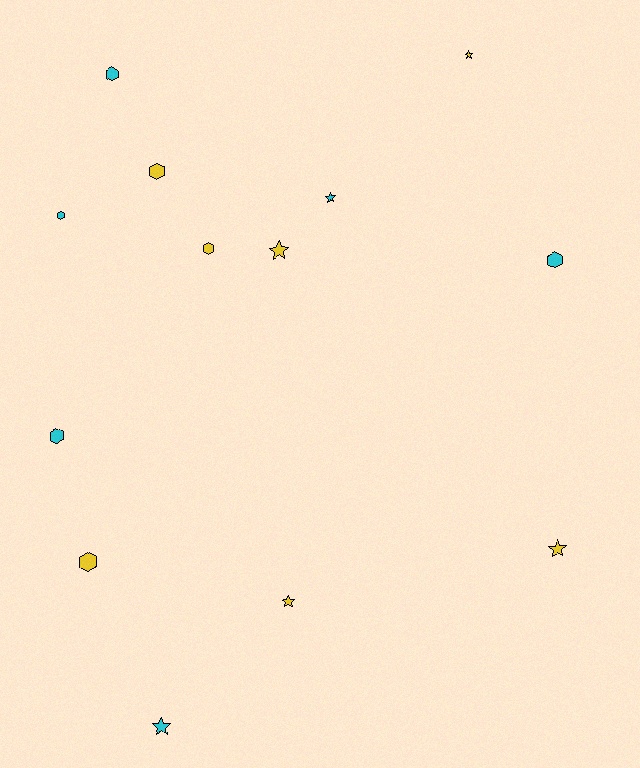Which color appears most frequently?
Yellow, with 7 objects.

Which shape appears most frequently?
Hexagon, with 7 objects.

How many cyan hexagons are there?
There are 4 cyan hexagons.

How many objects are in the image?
There are 13 objects.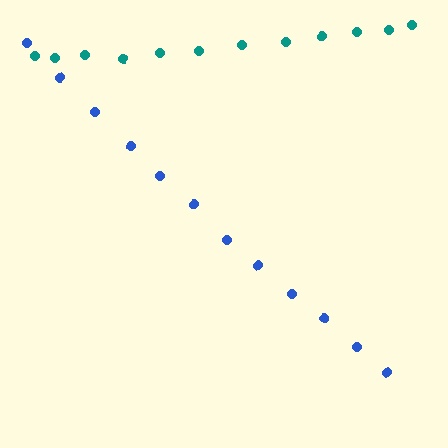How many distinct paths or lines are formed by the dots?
There are 2 distinct paths.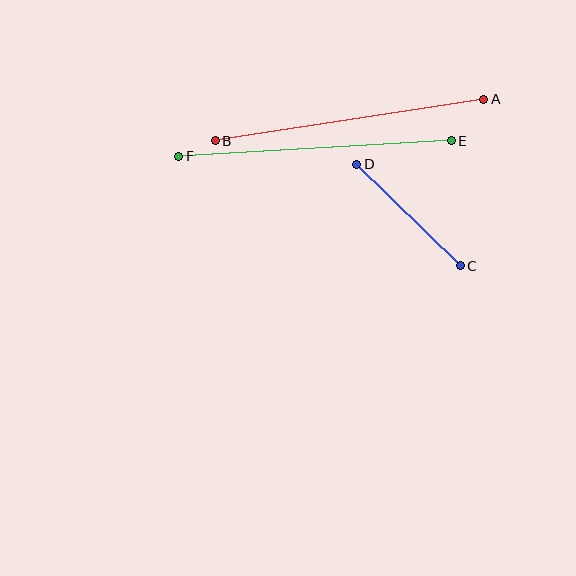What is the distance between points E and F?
The distance is approximately 273 pixels.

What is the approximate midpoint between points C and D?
The midpoint is at approximately (409, 215) pixels.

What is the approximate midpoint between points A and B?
The midpoint is at approximately (349, 120) pixels.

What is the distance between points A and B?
The distance is approximately 272 pixels.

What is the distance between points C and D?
The distance is approximately 145 pixels.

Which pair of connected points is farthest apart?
Points E and F are farthest apart.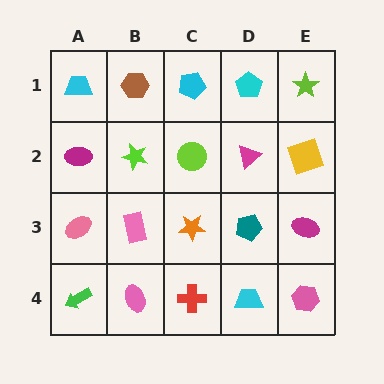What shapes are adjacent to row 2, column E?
A lime star (row 1, column E), a magenta ellipse (row 3, column E), a magenta triangle (row 2, column D).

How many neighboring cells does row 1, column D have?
3.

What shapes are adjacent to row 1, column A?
A magenta ellipse (row 2, column A), a brown hexagon (row 1, column B).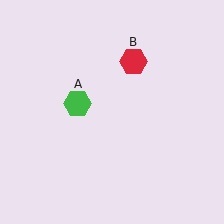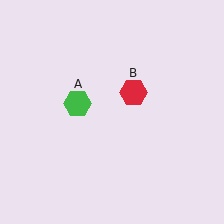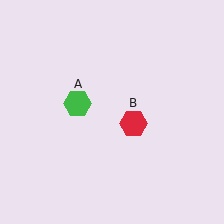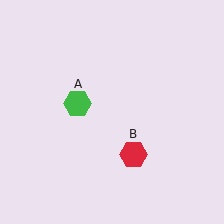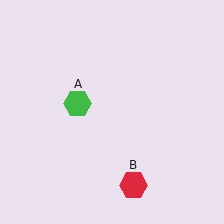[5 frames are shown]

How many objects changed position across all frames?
1 object changed position: red hexagon (object B).